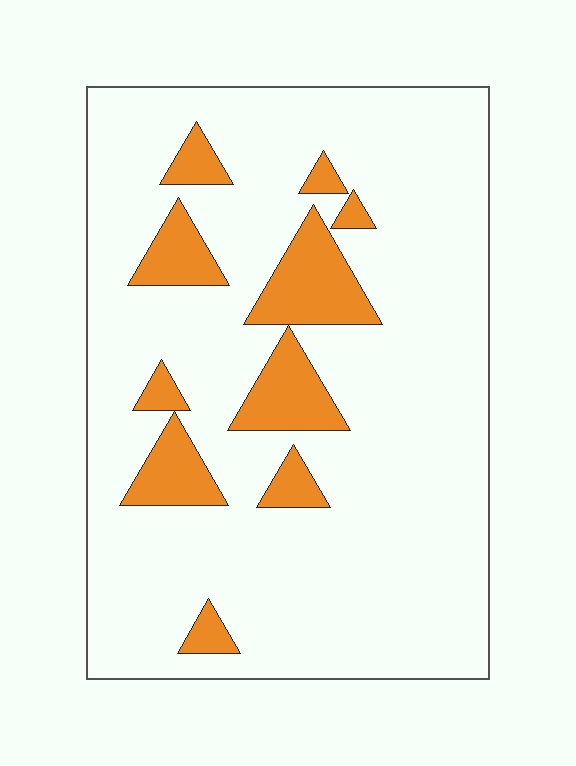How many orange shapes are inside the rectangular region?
10.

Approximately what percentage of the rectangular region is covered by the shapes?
Approximately 15%.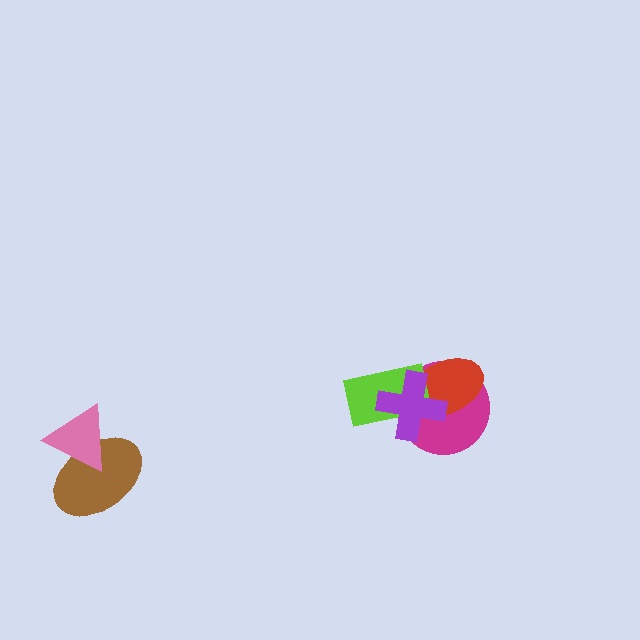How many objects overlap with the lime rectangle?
3 objects overlap with the lime rectangle.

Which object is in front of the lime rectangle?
The purple cross is in front of the lime rectangle.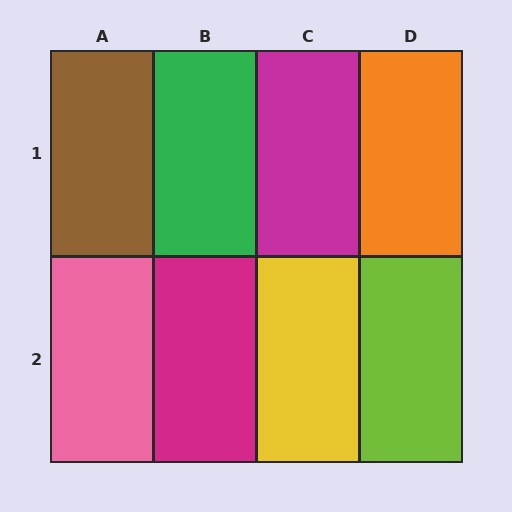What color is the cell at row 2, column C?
Yellow.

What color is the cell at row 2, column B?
Magenta.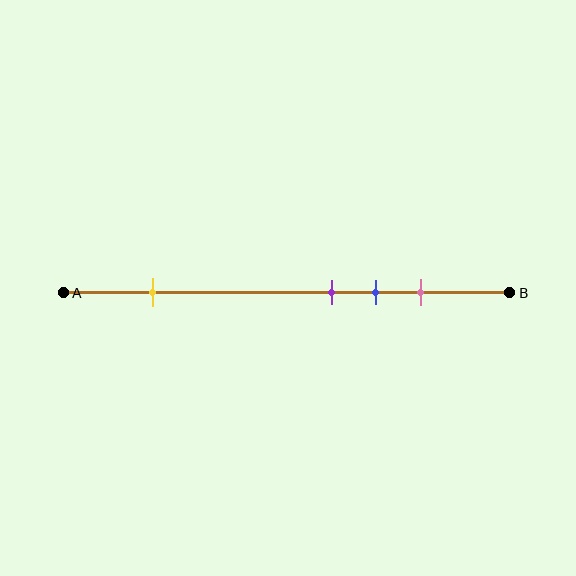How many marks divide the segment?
There are 4 marks dividing the segment.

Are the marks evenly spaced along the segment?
No, the marks are not evenly spaced.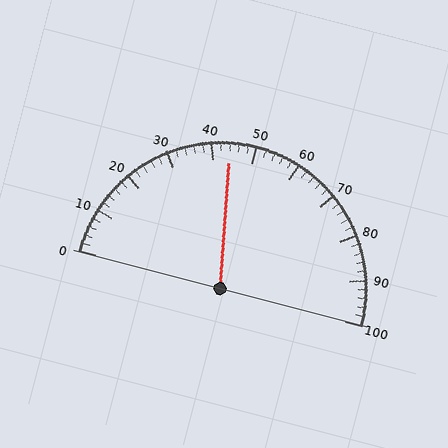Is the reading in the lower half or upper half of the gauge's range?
The reading is in the lower half of the range (0 to 100).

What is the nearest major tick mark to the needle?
The nearest major tick mark is 40.